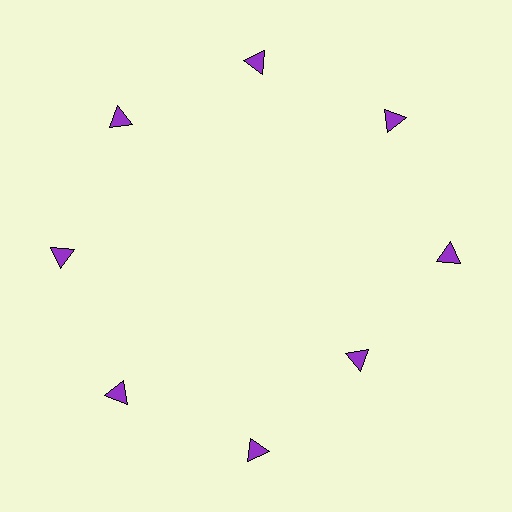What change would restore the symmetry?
The symmetry would be restored by moving it outward, back onto the ring so that all 8 triangles sit at equal angles and equal distance from the center.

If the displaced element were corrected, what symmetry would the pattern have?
It would have 8-fold rotational symmetry — the pattern would map onto itself every 45 degrees.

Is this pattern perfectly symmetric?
No. The 8 purple triangles are arranged in a ring, but one element near the 4 o'clock position is pulled inward toward the center, breaking the 8-fold rotational symmetry.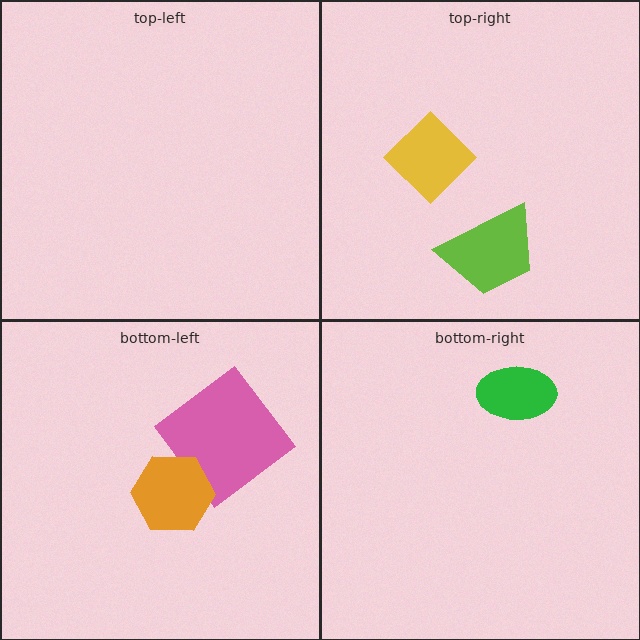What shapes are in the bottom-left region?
The pink diamond, the orange hexagon.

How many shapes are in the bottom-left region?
2.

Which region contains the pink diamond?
The bottom-left region.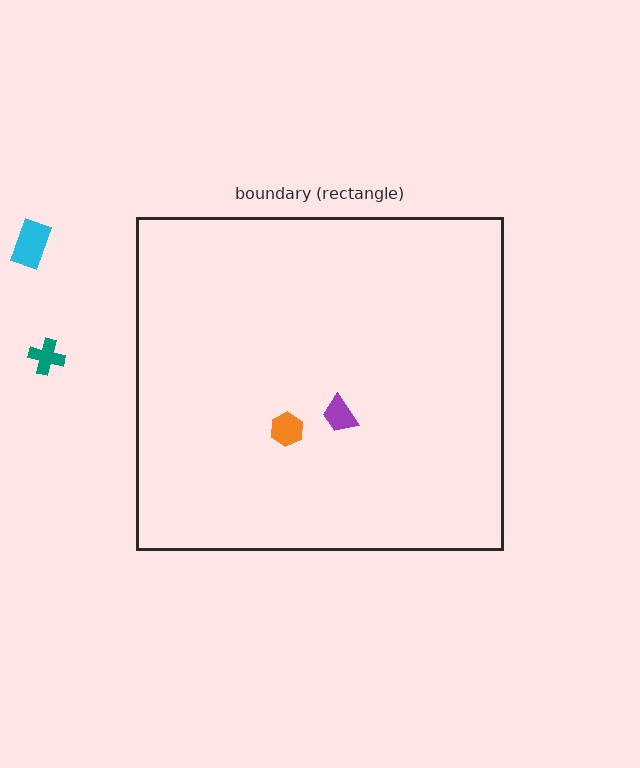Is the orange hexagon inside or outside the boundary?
Inside.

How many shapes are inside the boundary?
2 inside, 2 outside.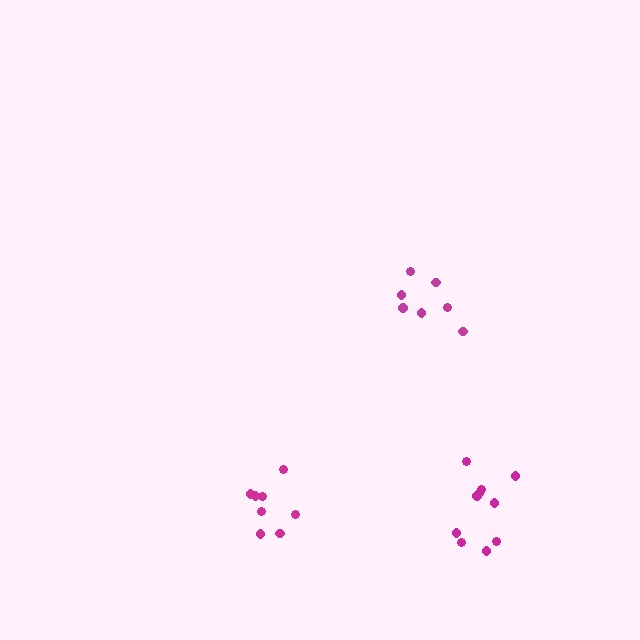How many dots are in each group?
Group 1: 10 dots, Group 2: 7 dots, Group 3: 8 dots (25 total).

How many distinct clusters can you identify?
There are 3 distinct clusters.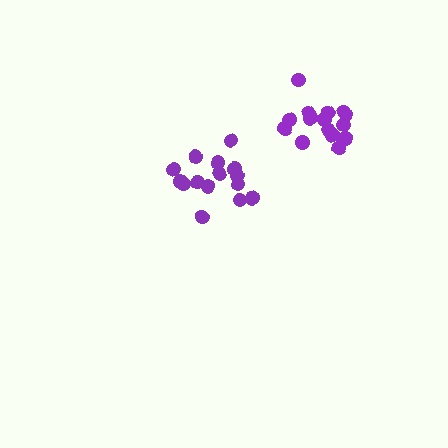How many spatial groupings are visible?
There are 2 spatial groupings.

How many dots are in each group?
Group 1: 15 dots, Group 2: 16 dots (31 total).